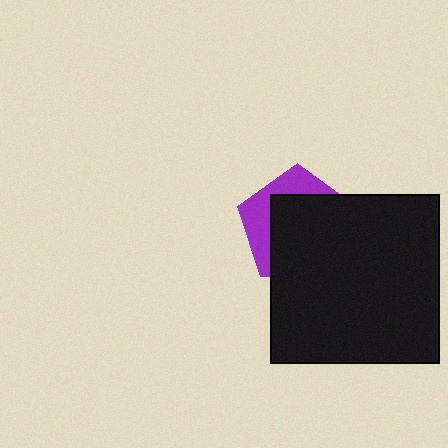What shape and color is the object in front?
The object in front is a black square.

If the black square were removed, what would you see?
You would see the complete purple pentagon.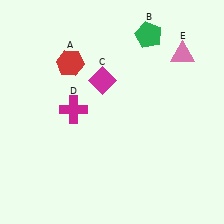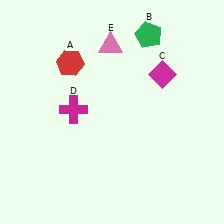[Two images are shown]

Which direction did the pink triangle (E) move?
The pink triangle (E) moved left.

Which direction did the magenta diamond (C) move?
The magenta diamond (C) moved right.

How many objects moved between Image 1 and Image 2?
2 objects moved between the two images.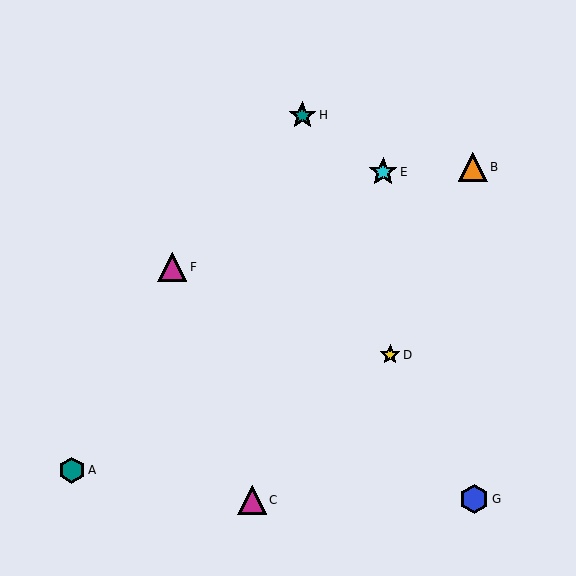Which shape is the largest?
The magenta triangle (labeled F) is the largest.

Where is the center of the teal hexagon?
The center of the teal hexagon is at (72, 470).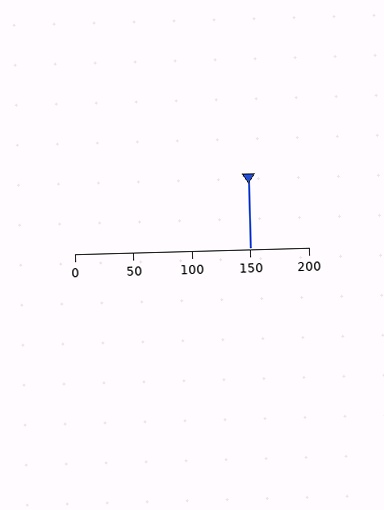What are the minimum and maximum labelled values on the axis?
The axis runs from 0 to 200.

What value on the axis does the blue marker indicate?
The marker indicates approximately 150.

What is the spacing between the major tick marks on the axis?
The major ticks are spaced 50 apart.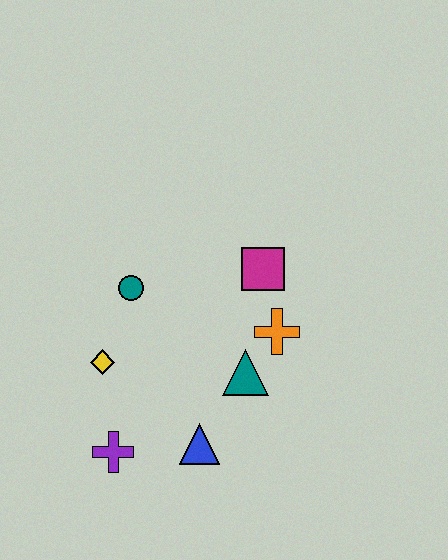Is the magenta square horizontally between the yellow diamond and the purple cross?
No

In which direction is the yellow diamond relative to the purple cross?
The yellow diamond is above the purple cross.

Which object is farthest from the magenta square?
The purple cross is farthest from the magenta square.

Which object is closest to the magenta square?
The orange cross is closest to the magenta square.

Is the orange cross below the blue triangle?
No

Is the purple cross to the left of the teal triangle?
Yes